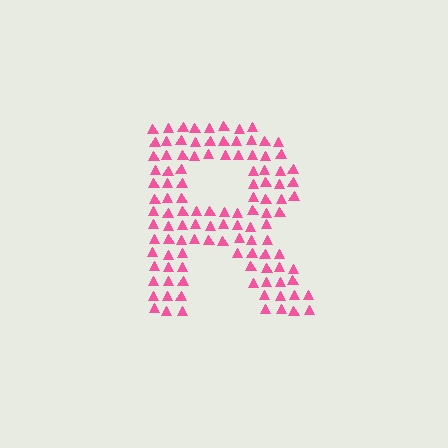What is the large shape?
The large shape is the letter R.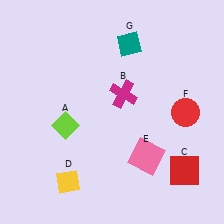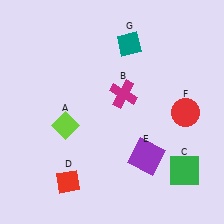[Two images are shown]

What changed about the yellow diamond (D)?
In Image 1, D is yellow. In Image 2, it changed to red.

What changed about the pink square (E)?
In Image 1, E is pink. In Image 2, it changed to purple.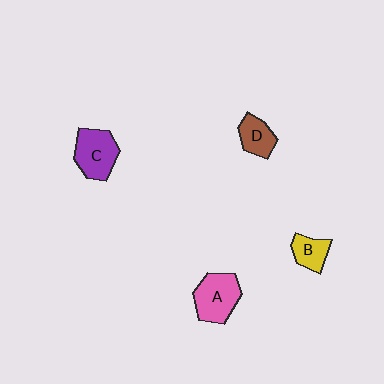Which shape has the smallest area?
Shape B (yellow).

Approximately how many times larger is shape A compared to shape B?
Approximately 1.8 times.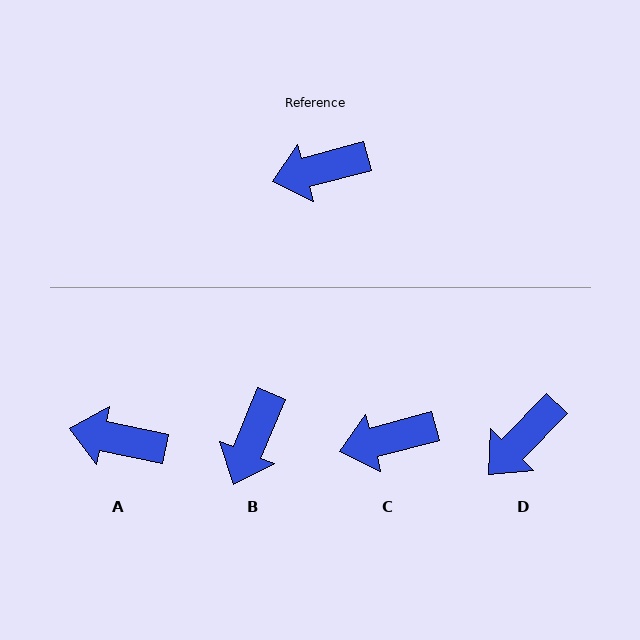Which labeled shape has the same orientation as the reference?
C.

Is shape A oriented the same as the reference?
No, it is off by about 27 degrees.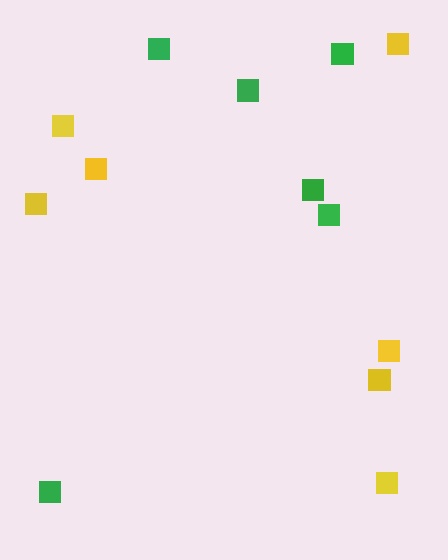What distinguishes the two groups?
There are 2 groups: one group of green squares (6) and one group of yellow squares (7).